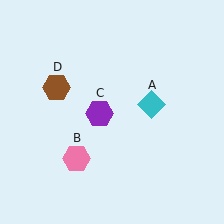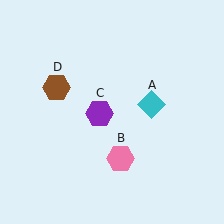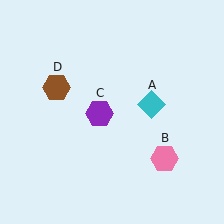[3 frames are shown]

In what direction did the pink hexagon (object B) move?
The pink hexagon (object B) moved right.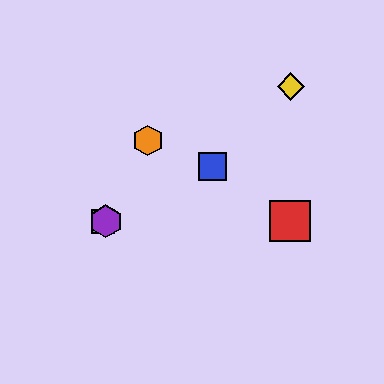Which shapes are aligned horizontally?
The red square, the green square, the purple hexagon are aligned horizontally.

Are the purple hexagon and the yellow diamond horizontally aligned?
No, the purple hexagon is at y≈221 and the yellow diamond is at y≈87.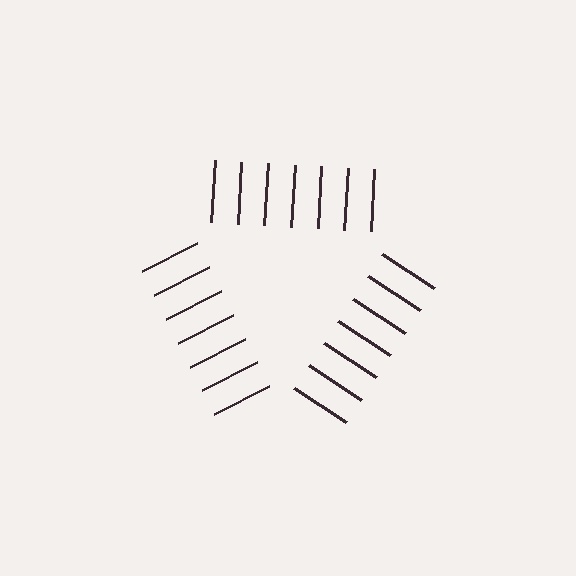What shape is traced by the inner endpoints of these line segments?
An illusory triangle — the line segments terminate on its edges but no continuous stroke is drawn.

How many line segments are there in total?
21 — 7 along each of the 3 edges.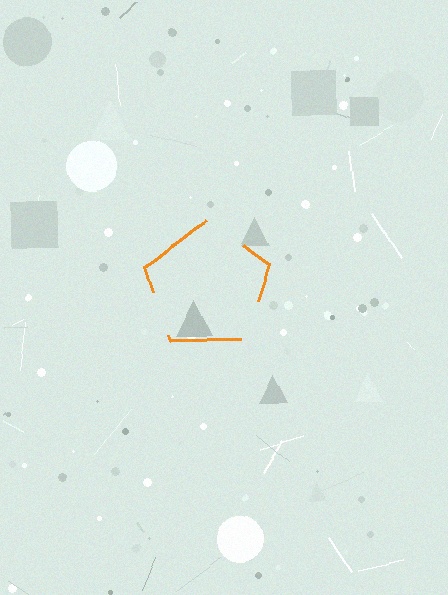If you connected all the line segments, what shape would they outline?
They would outline a pentagon.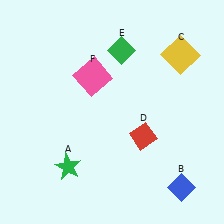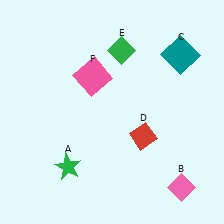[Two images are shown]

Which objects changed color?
B changed from blue to pink. C changed from yellow to teal.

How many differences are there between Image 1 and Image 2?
There are 2 differences between the two images.